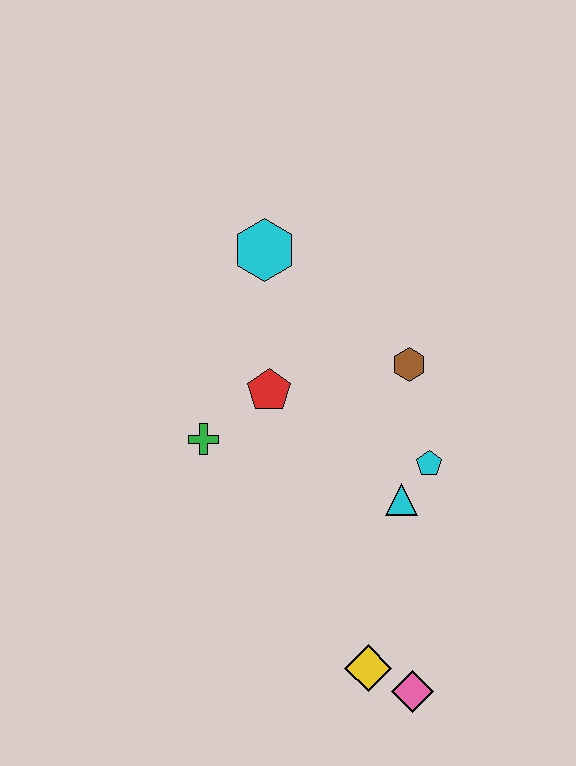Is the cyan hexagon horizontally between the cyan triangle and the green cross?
Yes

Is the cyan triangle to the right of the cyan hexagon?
Yes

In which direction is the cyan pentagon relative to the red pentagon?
The cyan pentagon is to the right of the red pentagon.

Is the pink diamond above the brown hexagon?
No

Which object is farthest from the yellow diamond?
The cyan hexagon is farthest from the yellow diamond.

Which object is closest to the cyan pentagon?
The cyan triangle is closest to the cyan pentagon.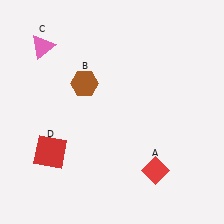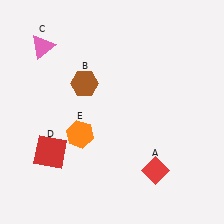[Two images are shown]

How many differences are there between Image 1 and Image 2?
There is 1 difference between the two images.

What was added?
An orange hexagon (E) was added in Image 2.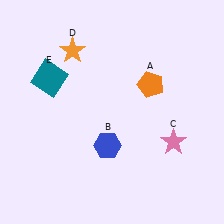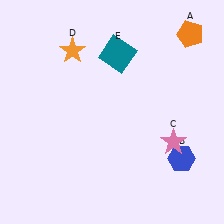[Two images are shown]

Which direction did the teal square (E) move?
The teal square (E) moved right.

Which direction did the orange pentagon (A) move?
The orange pentagon (A) moved up.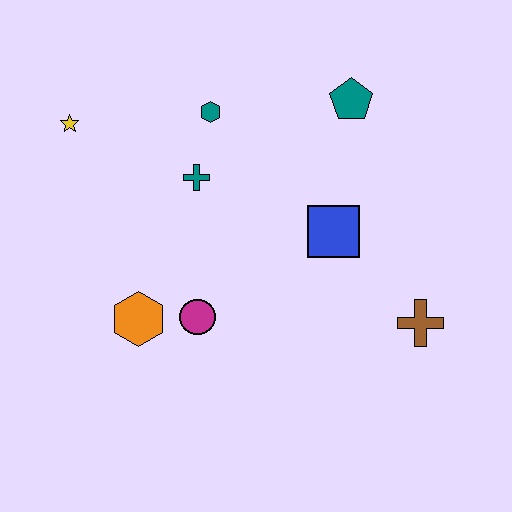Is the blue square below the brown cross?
No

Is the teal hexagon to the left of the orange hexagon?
No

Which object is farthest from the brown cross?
The yellow star is farthest from the brown cross.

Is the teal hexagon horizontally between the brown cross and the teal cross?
Yes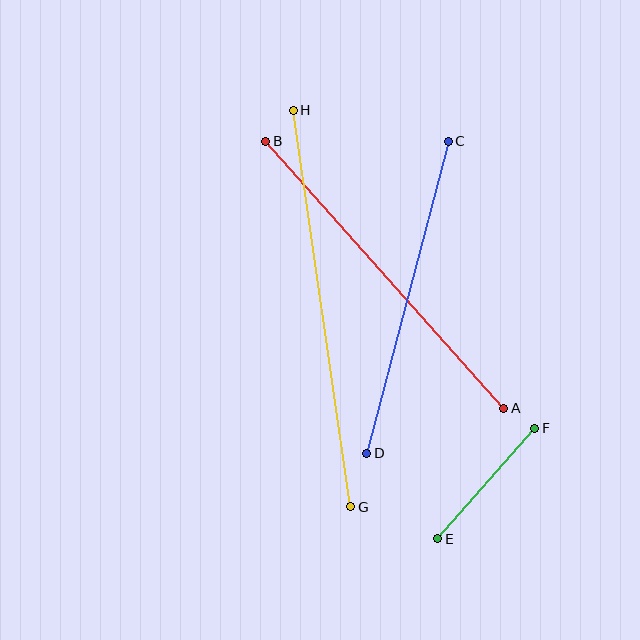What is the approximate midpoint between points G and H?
The midpoint is at approximately (322, 308) pixels.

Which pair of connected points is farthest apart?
Points G and H are farthest apart.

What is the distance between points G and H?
The distance is approximately 401 pixels.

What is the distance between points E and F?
The distance is approximately 147 pixels.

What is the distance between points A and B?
The distance is approximately 358 pixels.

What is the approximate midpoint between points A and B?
The midpoint is at approximately (385, 275) pixels.